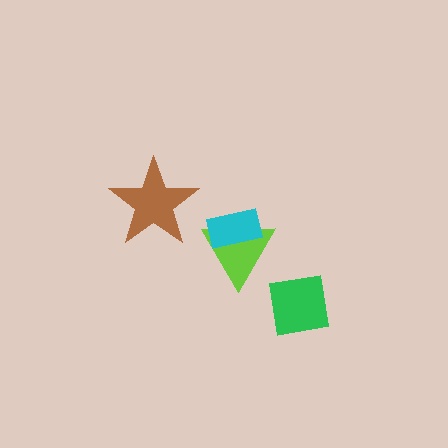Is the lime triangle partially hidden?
Yes, it is partially covered by another shape.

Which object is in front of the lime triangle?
The cyan rectangle is in front of the lime triangle.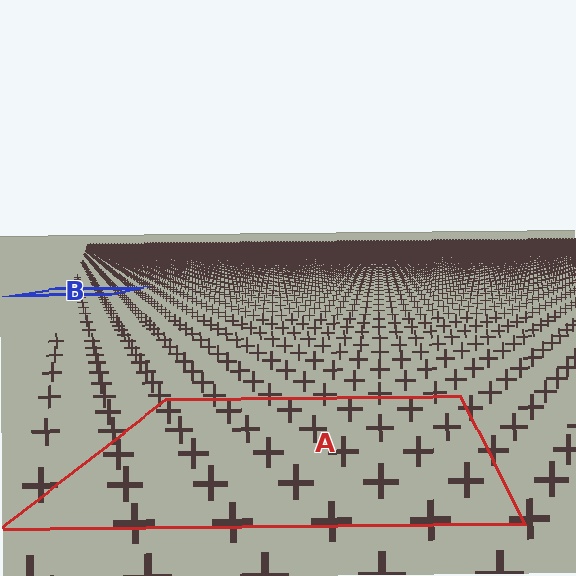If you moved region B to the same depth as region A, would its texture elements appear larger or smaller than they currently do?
They would appear larger. At a closer depth, the same texture elements are projected at a bigger on-screen size.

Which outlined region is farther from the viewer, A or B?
Region B is farther from the viewer — the texture elements inside it appear smaller and more densely packed.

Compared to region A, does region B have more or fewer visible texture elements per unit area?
Region B has more texture elements per unit area — they are packed more densely because it is farther away.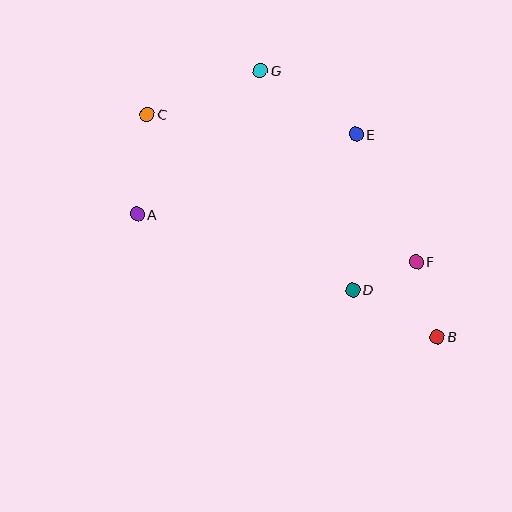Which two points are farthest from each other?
Points B and C are farthest from each other.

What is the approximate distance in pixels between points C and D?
The distance between C and D is approximately 271 pixels.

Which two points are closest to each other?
Points D and F are closest to each other.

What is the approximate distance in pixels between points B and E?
The distance between B and E is approximately 218 pixels.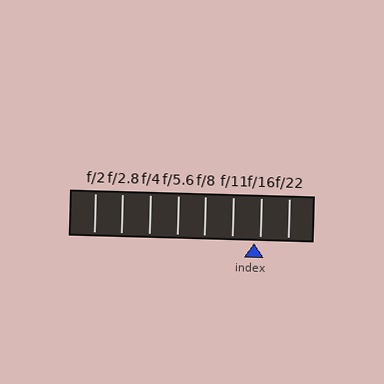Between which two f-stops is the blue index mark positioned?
The index mark is between f/11 and f/16.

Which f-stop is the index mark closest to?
The index mark is closest to f/16.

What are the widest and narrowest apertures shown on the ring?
The widest aperture shown is f/2 and the narrowest is f/22.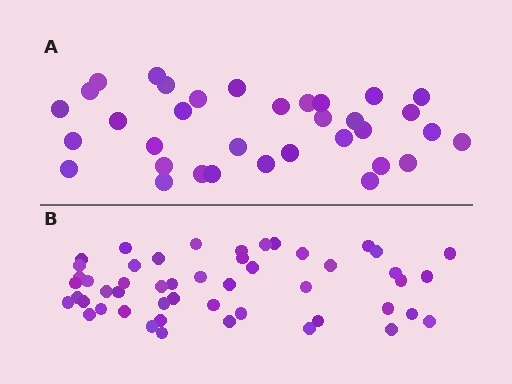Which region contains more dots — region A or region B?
Region B (the bottom region) has more dots.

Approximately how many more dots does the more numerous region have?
Region B has approximately 15 more dots than region A.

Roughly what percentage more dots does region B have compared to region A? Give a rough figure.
About 45% more.